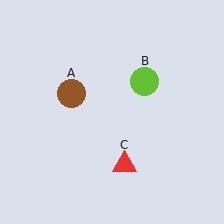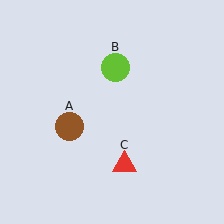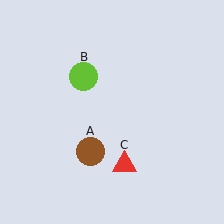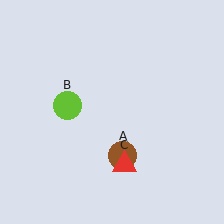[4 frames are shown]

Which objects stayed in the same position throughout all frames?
Red triangle (object C) remained stationary.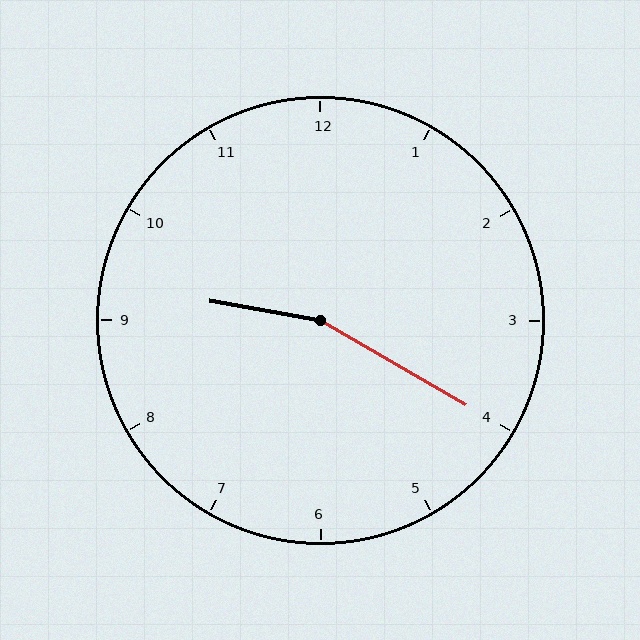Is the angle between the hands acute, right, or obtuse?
It is obtuse.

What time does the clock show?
9:20.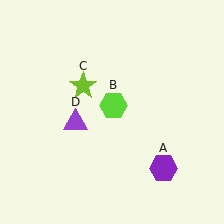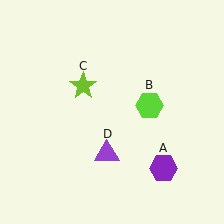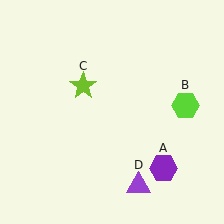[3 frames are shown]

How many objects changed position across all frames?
2 objects changed position: lime hexagon (object B), purple triangle (object D).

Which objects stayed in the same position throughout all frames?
Purple hexagon (object A) and lime star (object C) remained stationary.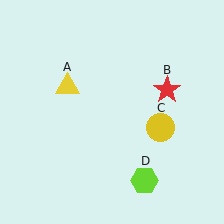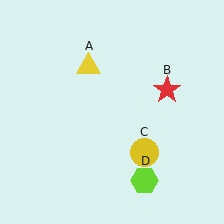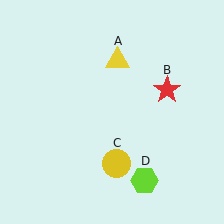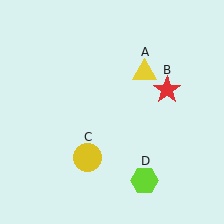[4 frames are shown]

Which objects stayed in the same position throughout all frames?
Red star (object B) and lime hexagon (object D) remained stationary.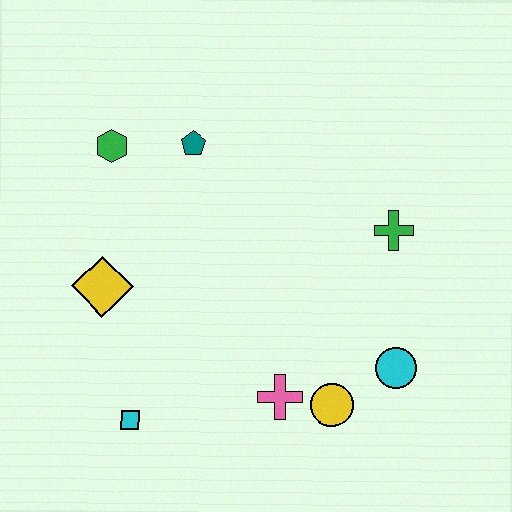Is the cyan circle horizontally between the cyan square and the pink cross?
No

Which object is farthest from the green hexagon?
The cyan circle is farthest from the green hexagon.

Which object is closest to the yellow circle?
The pink cross is closest to the yellow circle.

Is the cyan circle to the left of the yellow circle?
No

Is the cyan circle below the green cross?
Yes